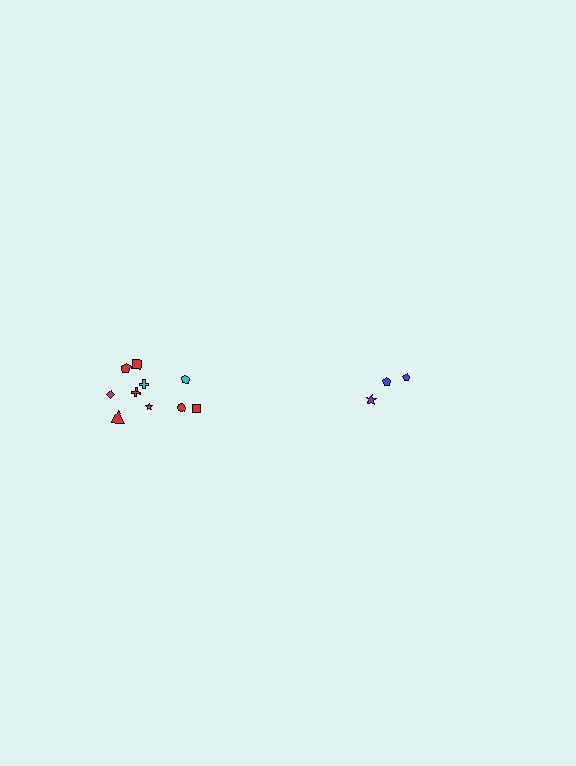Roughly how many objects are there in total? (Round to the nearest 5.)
Roughly 15 objects in total.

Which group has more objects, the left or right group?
The left group.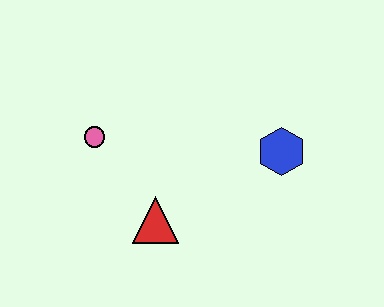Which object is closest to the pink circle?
The red triangle is closest to the pink circle.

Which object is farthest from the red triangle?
The blue hexagon is farthest from the red triangle.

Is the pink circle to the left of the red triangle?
Yes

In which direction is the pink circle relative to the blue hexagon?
The pink circle is to the left of the blue hexagon.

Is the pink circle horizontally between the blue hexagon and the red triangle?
No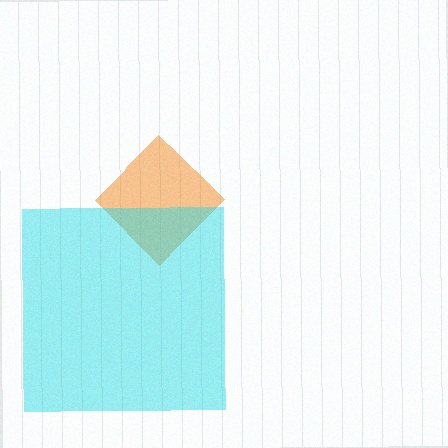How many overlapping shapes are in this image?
There are 2 overlapping shapes in the image.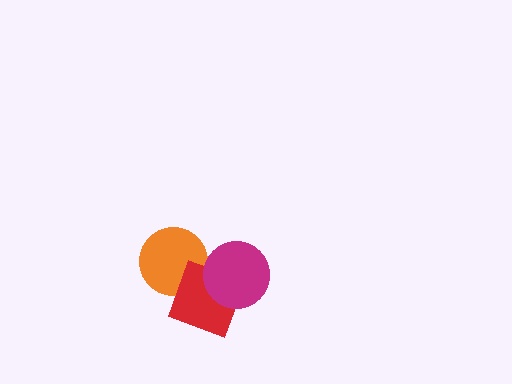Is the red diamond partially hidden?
Yes, it is partially covered by another shape.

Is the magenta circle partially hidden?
No, no other shape covers it.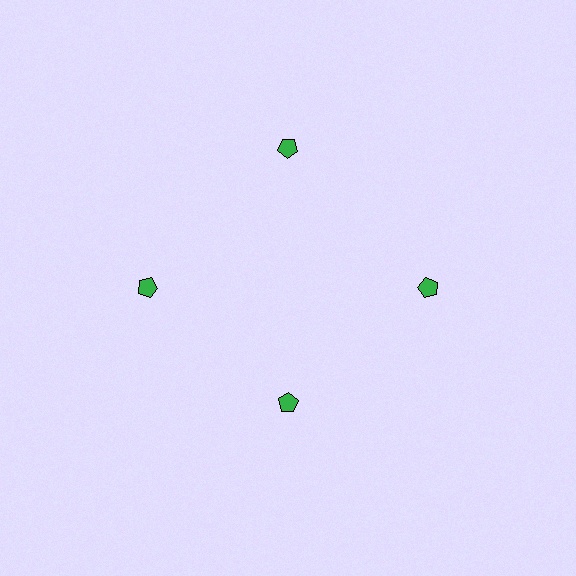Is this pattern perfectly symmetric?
No. The 4 green pentagons are arranged in a ring, but one element near the 6 o'clock position is pulled inward toward the center, breaking the 4-fold rotational symmetry.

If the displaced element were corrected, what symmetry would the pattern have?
It would have 4-fold rotational symmetry — the pattern would map onto itself every 90 degrees.